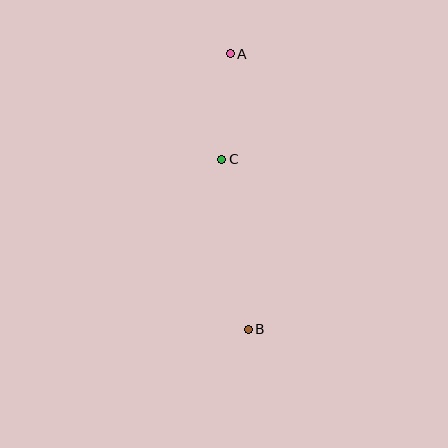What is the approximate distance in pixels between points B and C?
The distance between B and C is approximately 172 pixels.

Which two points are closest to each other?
Points A and C are closest to each other.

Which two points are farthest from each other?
Points A and B are farthest from each other.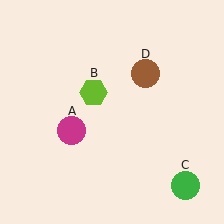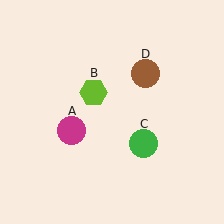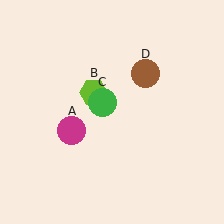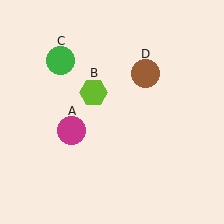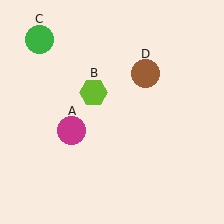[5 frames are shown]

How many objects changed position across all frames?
1 object changed position: green circle (object C).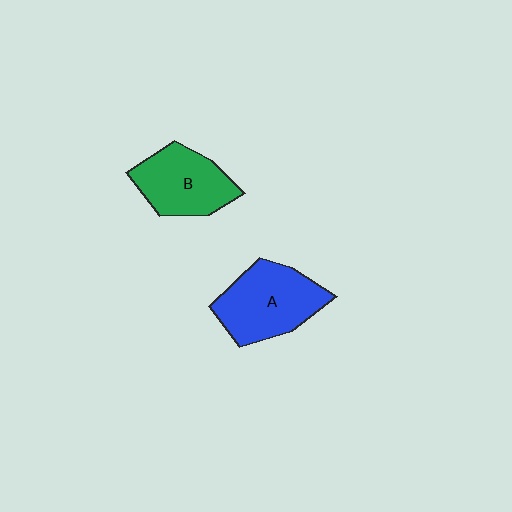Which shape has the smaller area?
Shape B (green).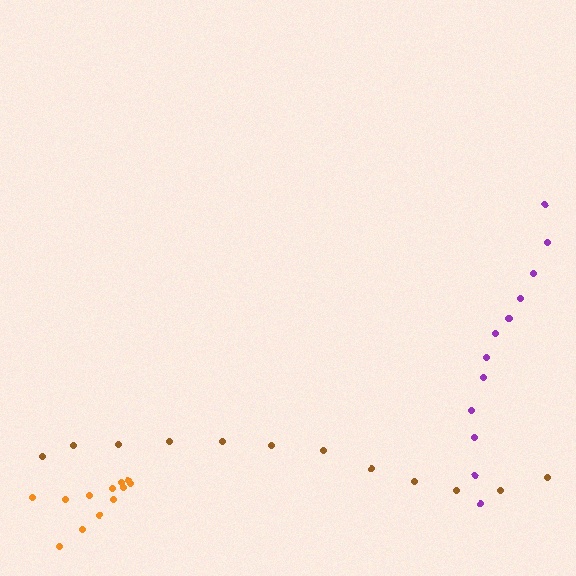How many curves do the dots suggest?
There are 3 distinct paths.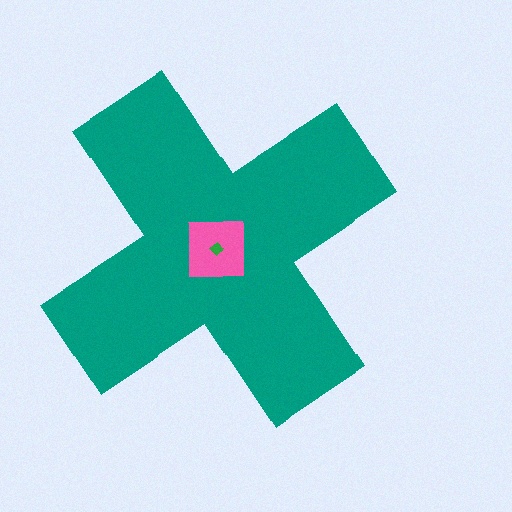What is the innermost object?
The green diamond.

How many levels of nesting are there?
3.